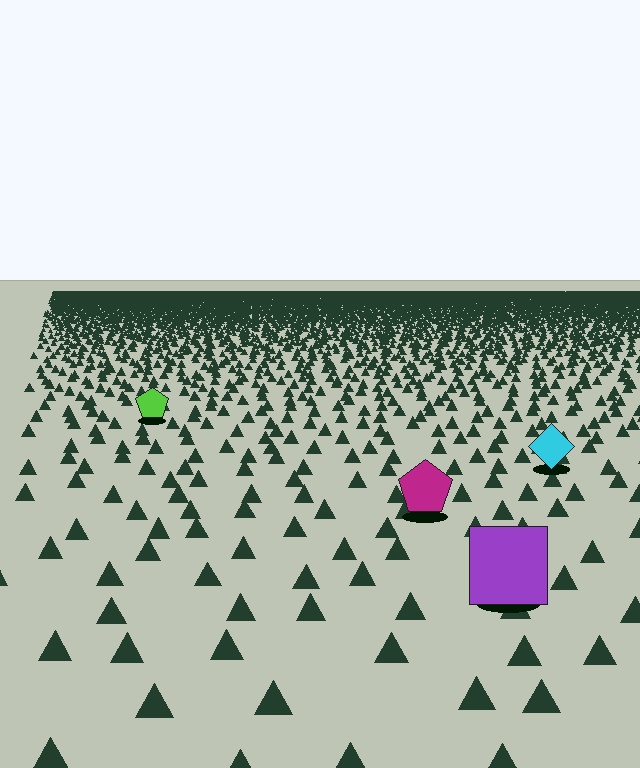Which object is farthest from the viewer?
The lime pentagon is farthest from the viewer. It appears smaller and the ground texture around it is denser.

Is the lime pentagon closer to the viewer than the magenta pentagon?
No. The magenta pentagon is closer — you can tell from the texture gradient: the ground texture is coarser near it.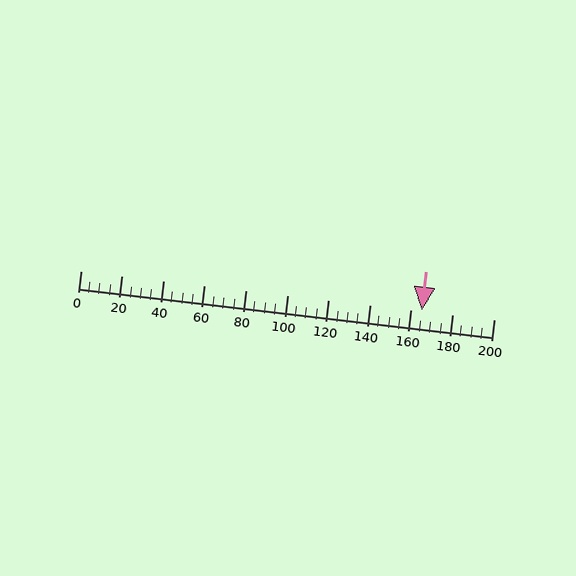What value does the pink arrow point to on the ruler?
The pink arrow points to approximately 165.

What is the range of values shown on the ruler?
The ruler shows values from 0 to 200.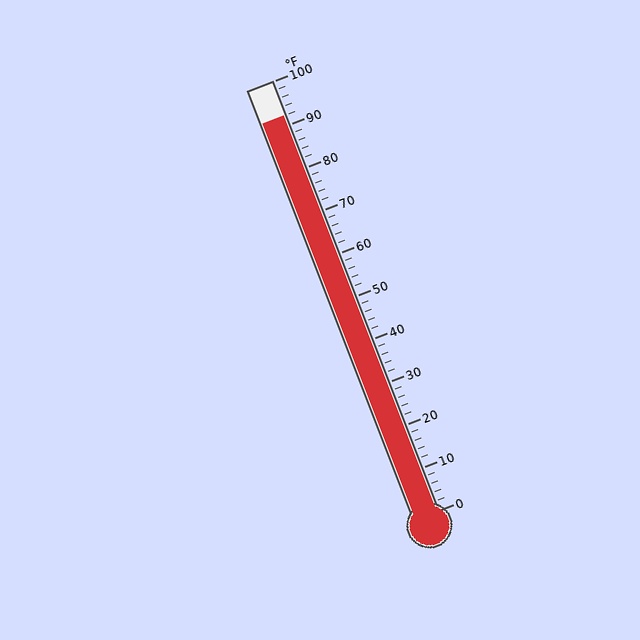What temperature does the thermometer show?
The thermometer shows approximately 92°F.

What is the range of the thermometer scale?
The thermometer scale ranges from 0°F to 100°F.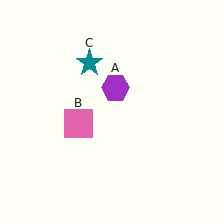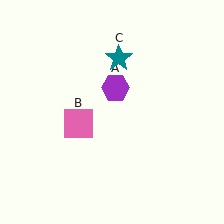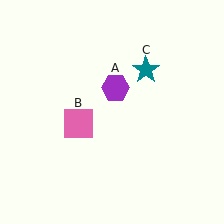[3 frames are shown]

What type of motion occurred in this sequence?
The teal star (object C) rotated clockwise around the center of the scene.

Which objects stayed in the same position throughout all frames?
Purple hexagon (object A) and pink square (object B) remained stationary.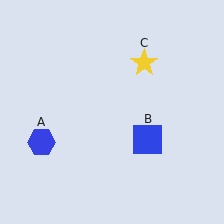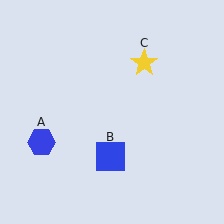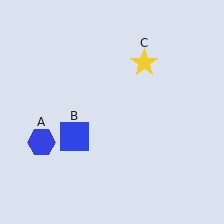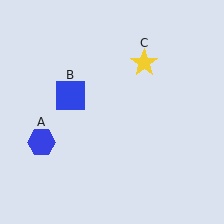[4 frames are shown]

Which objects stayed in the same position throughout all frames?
Blue hexagon (object A) and yellow star (object C) remained stationary.